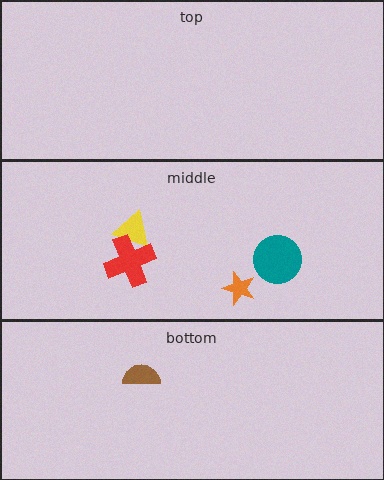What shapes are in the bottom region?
The brown semicircle.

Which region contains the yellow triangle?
The middle region.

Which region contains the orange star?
The middle region.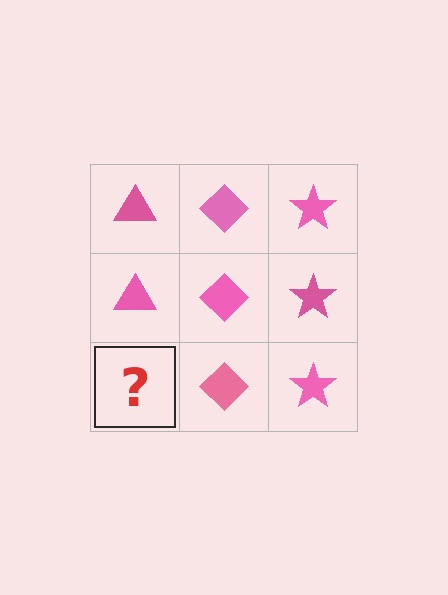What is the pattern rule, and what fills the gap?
The rule is that each column has a consistent shape. The gap should be filled with a pink triangle.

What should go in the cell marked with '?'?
The missing cell should contain a pink triangle.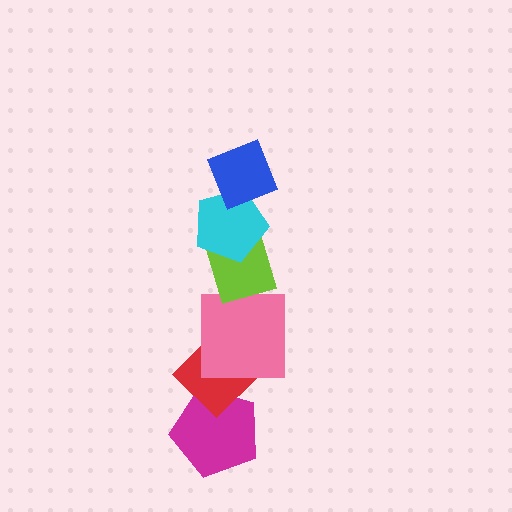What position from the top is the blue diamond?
The blue diamond is 1st from the top.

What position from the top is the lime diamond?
The lime diamond is 3rd from the top.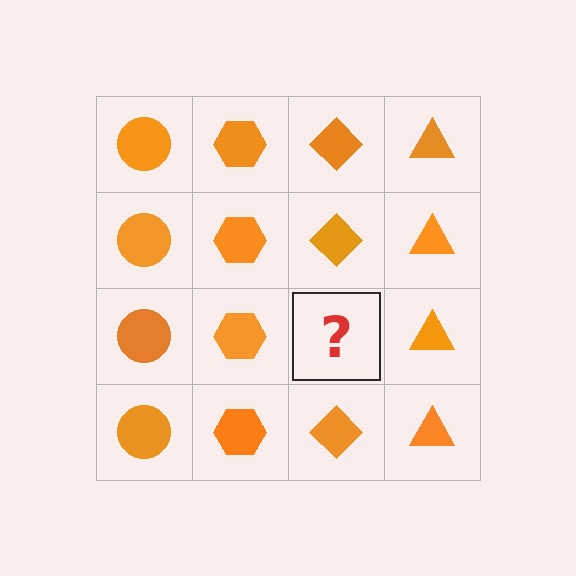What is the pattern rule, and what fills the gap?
The rule is that each column has a consistent shape. The gap should be filled with an orange diamond.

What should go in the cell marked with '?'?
The missing cell should contain an orange diamond.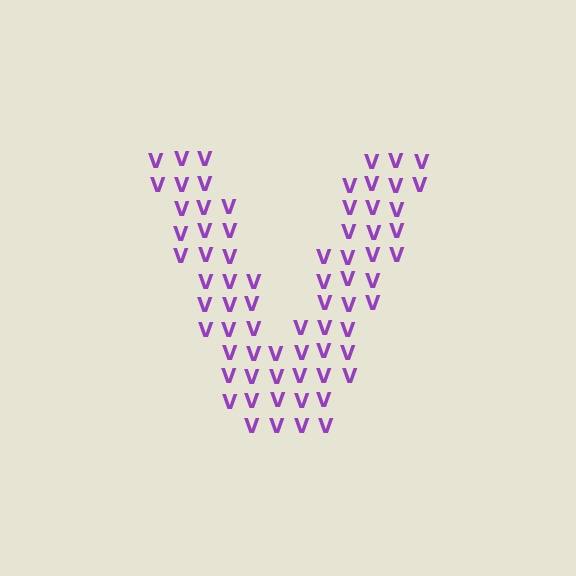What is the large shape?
The large shape is the letter V.